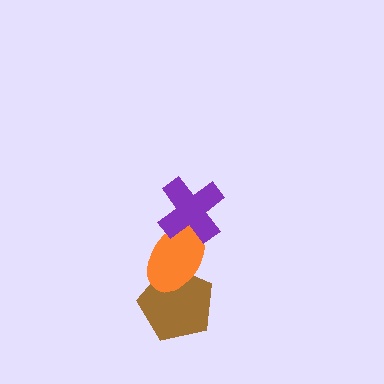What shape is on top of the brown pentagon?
The orange ellipse is on top of the brown pentagon.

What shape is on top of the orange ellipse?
The purple cross is on top of the orange ellipse.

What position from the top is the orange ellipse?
The orange ellipse is 2nd from the top.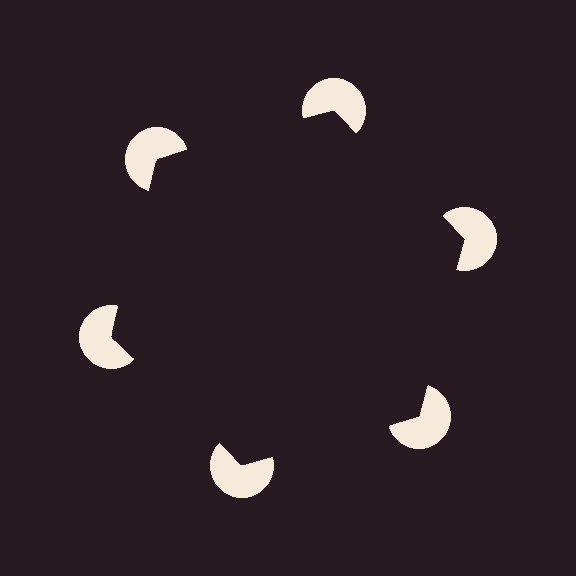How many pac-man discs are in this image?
There are 6 — one at each vertex of the illusory hexagon.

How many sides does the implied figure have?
6 sides.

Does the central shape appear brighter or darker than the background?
It typically appears slightly darker than the background, even though no actual brightness change is drawn.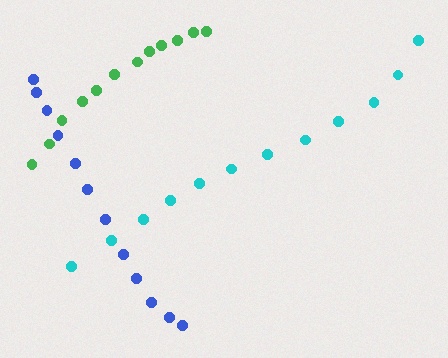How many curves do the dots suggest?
There are 3 distinct paths.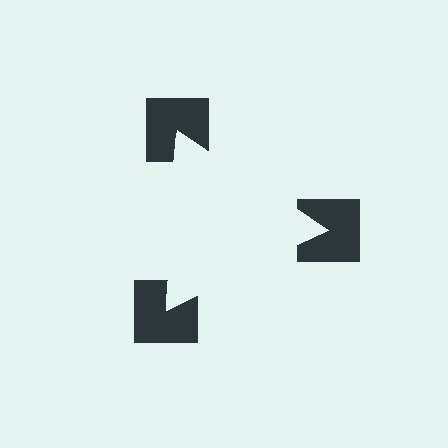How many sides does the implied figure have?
3 sides.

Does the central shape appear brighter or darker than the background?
It typically appears slightly brighter than the background, even though no actual brightness change is drawn.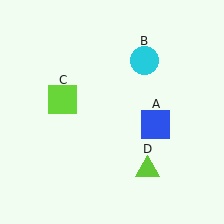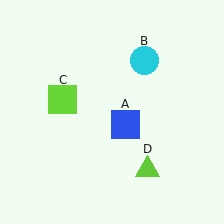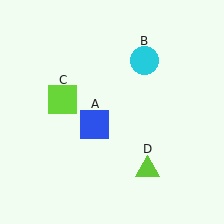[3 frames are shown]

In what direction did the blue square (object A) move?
The blue square (object A) moved left.